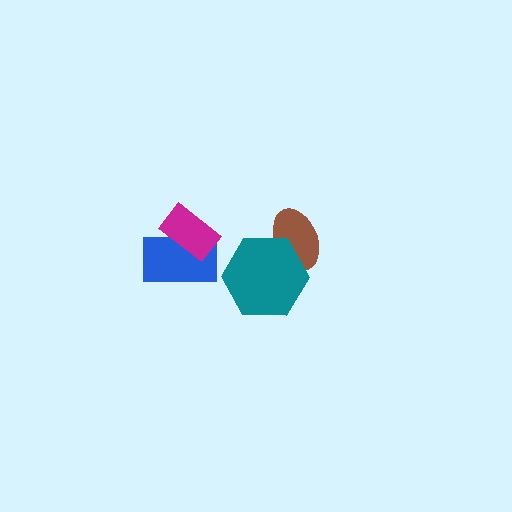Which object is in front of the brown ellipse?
The teal hexagon is in front of the brown ellipse.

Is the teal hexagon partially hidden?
No, no other shape covers it.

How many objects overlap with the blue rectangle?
1 object overlaps with the blue rectangle.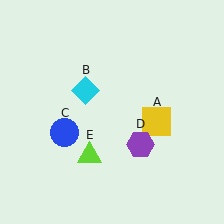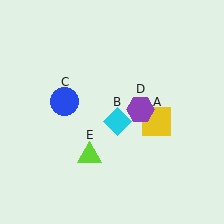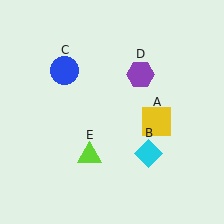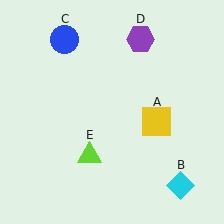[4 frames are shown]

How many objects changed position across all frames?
3 objects changed position: cyan diamond (object B), blue circle (object C), purple hexagon (object D).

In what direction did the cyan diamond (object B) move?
The cyan diamond (object B) moved down and to the right.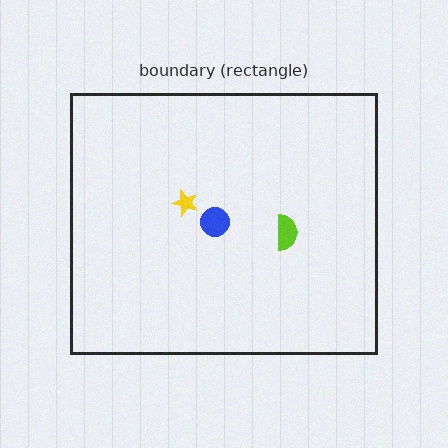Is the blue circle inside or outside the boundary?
Inside.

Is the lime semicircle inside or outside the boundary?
Inside.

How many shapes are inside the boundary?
3 inside, 0 outside.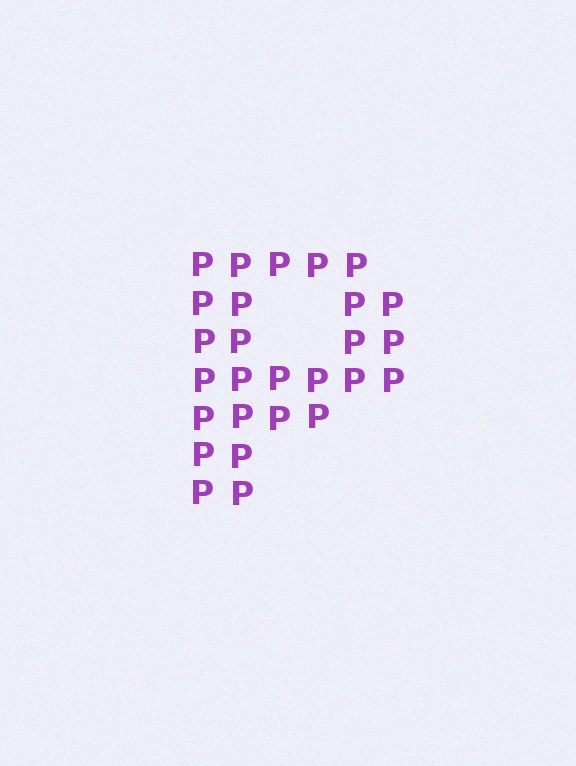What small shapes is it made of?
It is made of small letter P's.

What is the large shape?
The large shape is the letter P.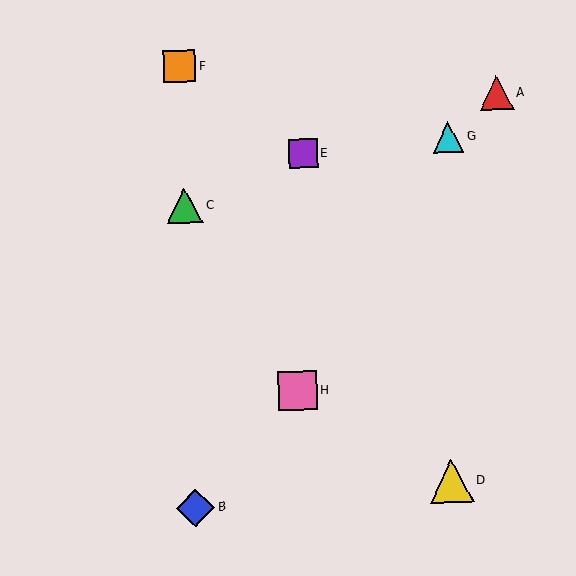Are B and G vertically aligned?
No, B is at x≈196 and G is at x≈448.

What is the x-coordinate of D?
Object D is at x≈451.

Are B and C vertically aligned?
Yes, both are at x≈196.